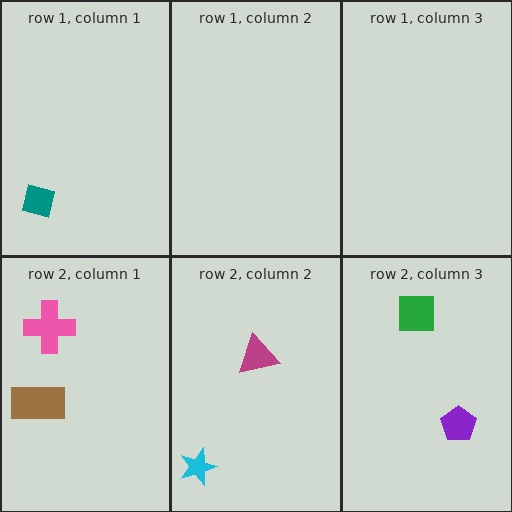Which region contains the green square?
The row 2, column 3 region.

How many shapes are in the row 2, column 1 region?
2.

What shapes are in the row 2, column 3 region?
The green square, the purple pentagon.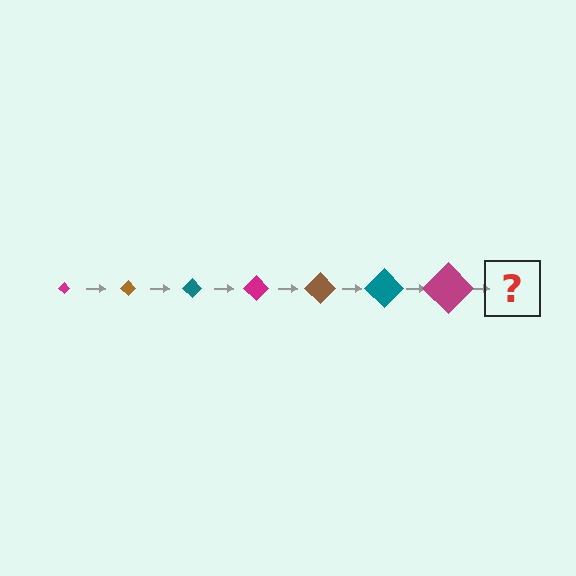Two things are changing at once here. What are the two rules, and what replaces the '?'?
The two rules are that the diamond grows larger each step and the color cycles through magenta, brown, and teal. The '?' should be a brown diamond, larger than the previous one.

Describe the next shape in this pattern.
It should be a brown diamond, larger than the previous one.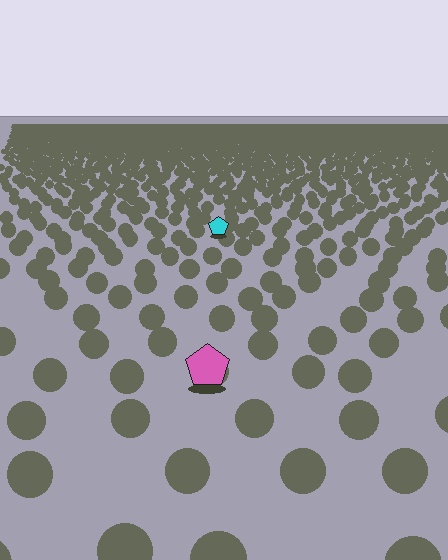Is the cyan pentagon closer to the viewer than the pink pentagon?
No. The pink pentagon is closer — you can tell from the texture gradient: the ground texture is coarser near it.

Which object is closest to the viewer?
The pink pentagon is closest. The texture marks near it are larger and more spread out.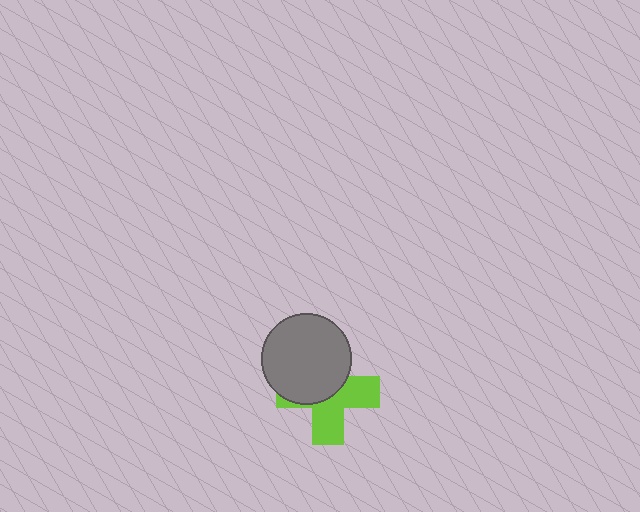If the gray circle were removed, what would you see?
You would see the complete lime cross.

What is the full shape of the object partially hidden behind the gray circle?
The partially hidden object is a lime cross.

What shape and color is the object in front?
The object in front is a gray circle.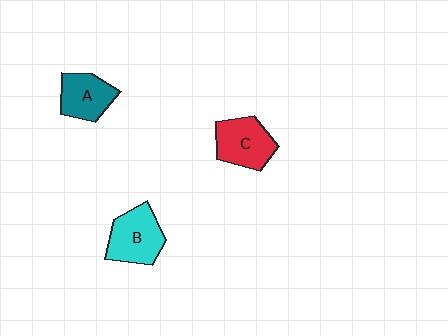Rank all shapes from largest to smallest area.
From largest to smallest: B (cyan), C (red), A (teal).